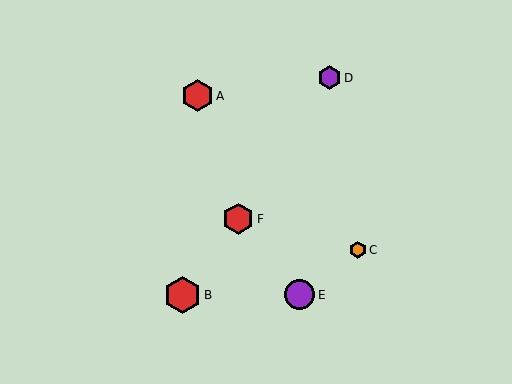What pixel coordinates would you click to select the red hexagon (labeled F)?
Click at (238, 219) to select the red hexagon F.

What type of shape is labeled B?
Shape B is a red hexagon.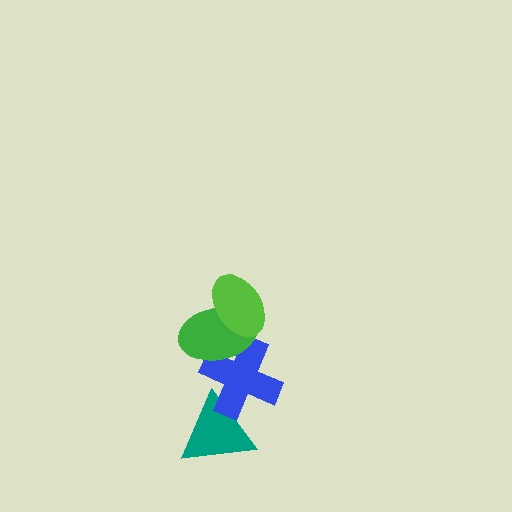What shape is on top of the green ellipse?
The lime ellipse is on top of the green ellipse.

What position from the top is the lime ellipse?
The lime ellipse is 1st from the top.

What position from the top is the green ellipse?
The green ellipse is 2nd from the top.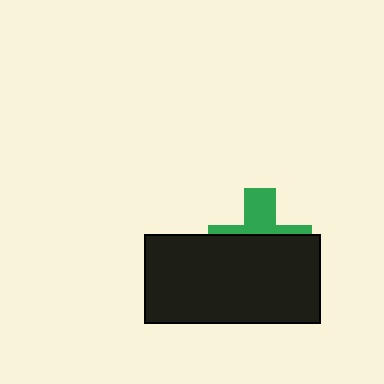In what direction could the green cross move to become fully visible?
The green cross could move up. That would shift it out from behind the black rectangle entirely.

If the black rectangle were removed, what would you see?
You would see the complete green cross.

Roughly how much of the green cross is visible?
A small part of it is visible (roughly 37%).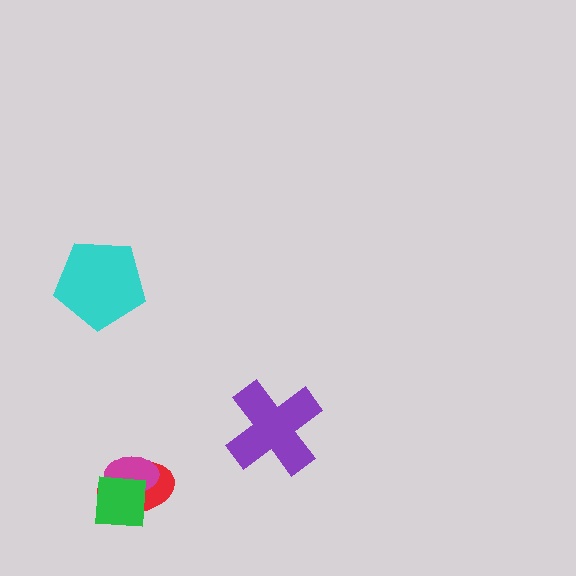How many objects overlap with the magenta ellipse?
2 objects overlap with the magenta ellipse.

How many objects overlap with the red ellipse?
2 objects overlap with the red ellipse.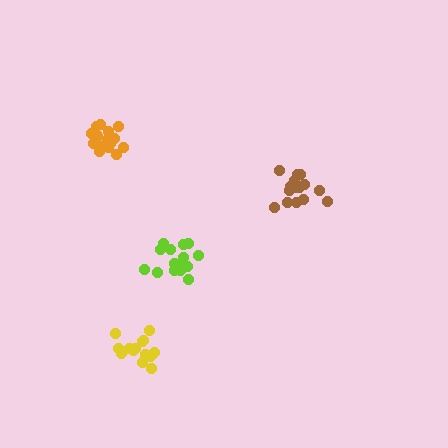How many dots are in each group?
Group 1: 17 dots, Group 2: 15 dots, Group 3: 14 dots, Group 4: 17 dots (63 total).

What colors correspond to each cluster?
The clusters are colored: brown, lime, yellow, orange.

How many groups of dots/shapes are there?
There are 4 groups.